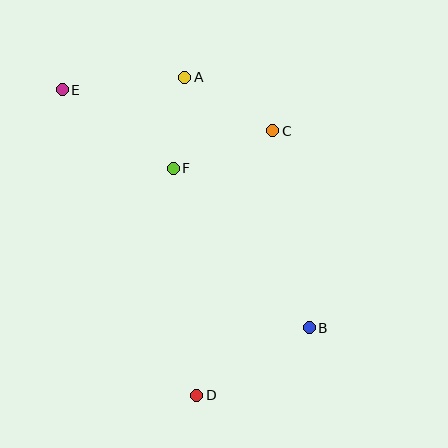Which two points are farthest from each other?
Points B and E are farthest from each other.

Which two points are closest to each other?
Points A and F are closest to each other.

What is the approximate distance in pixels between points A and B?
The distance between A and B is approximately 280 pixels.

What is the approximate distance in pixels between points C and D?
The distance between C and D is approximately 275 pixels.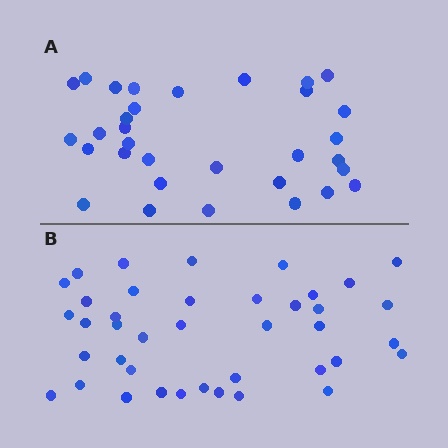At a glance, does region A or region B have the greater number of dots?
Region B (the bottom region) has more dots.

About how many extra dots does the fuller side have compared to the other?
Region B has roughly 8 or so more dots than region A.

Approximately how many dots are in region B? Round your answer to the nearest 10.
About 40 dots.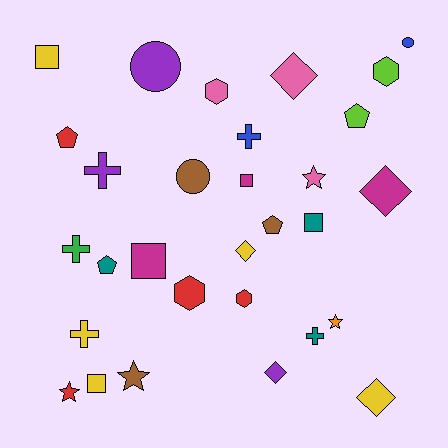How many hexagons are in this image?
There are 4 hexagons.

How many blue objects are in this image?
There are 2 blue objects.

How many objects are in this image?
There are 30 objects.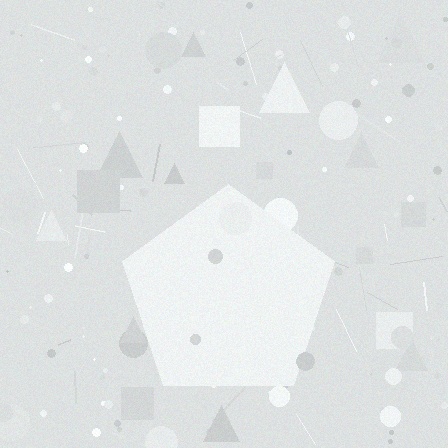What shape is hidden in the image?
A pentagon is hidden in the image.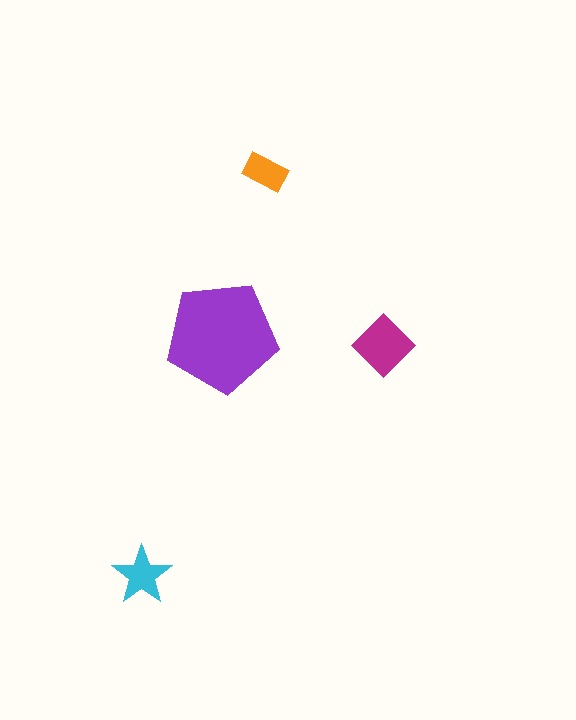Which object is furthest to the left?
The cyan star is leftmost.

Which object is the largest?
The purple pentagon.